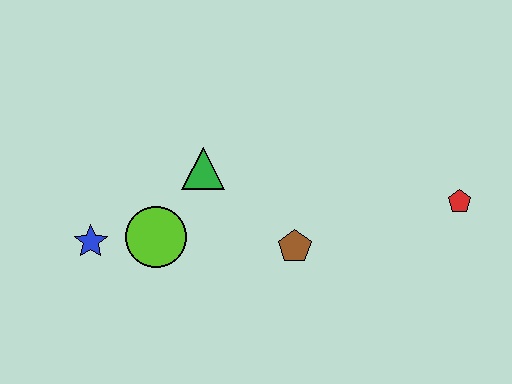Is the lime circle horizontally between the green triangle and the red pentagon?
No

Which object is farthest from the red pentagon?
The blue star is farthest from the red pentagon.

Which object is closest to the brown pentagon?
The green triangle is closest to the brown pentagon.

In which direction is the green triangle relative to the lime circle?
The green triangle is above the lime circle.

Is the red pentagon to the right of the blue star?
Yes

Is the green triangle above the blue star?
Yes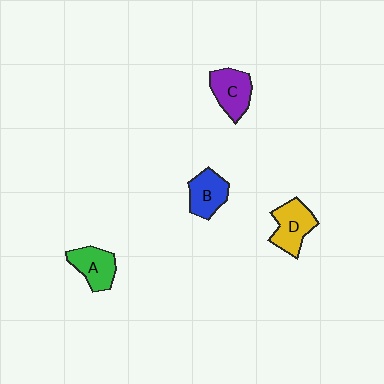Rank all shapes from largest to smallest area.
From largest to smallest: D (yellow), C (purple), A (green), B (blue).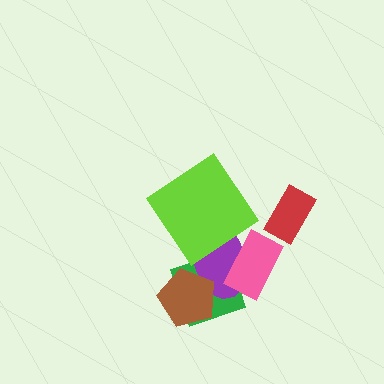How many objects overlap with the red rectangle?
0 objects overlap with the red rectangle.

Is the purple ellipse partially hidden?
Yes, it is partially covered by another shape.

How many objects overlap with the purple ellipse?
4 objects overlap with the purple ellipse.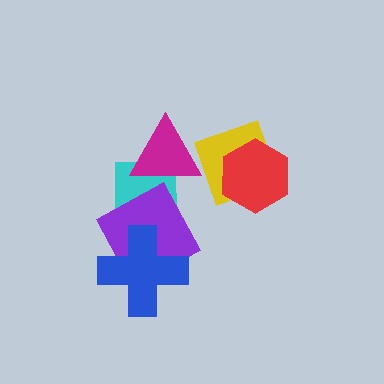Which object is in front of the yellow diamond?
The red hexagon is in front of the yellow diamond.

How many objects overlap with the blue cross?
2 objects overlap with the blue cross.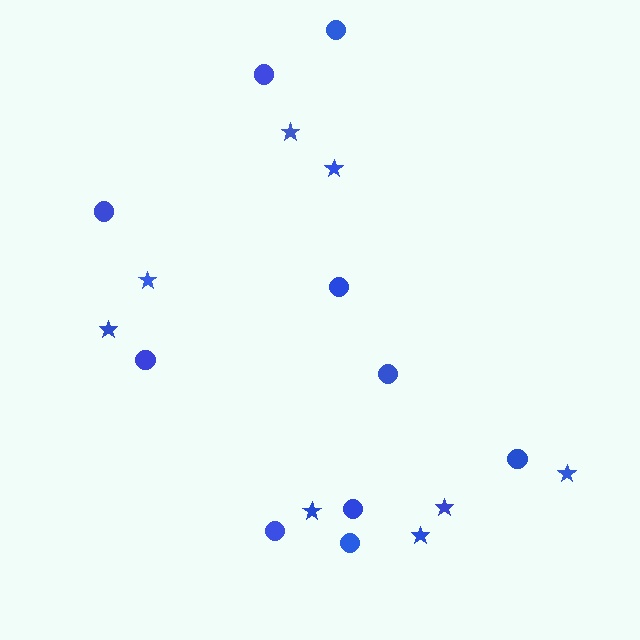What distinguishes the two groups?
There are 2 groups: one group of stars (8) and one group of circles (10).